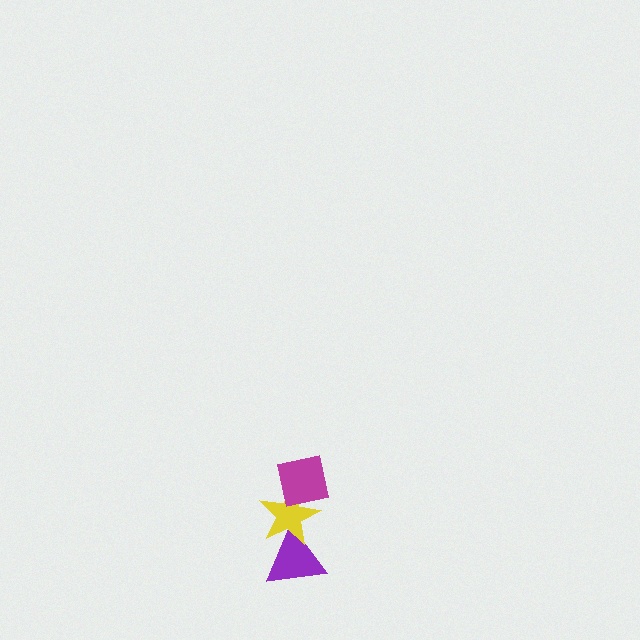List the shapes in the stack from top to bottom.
From top to bottom: the magenta square, the yellow star, the purple triangle.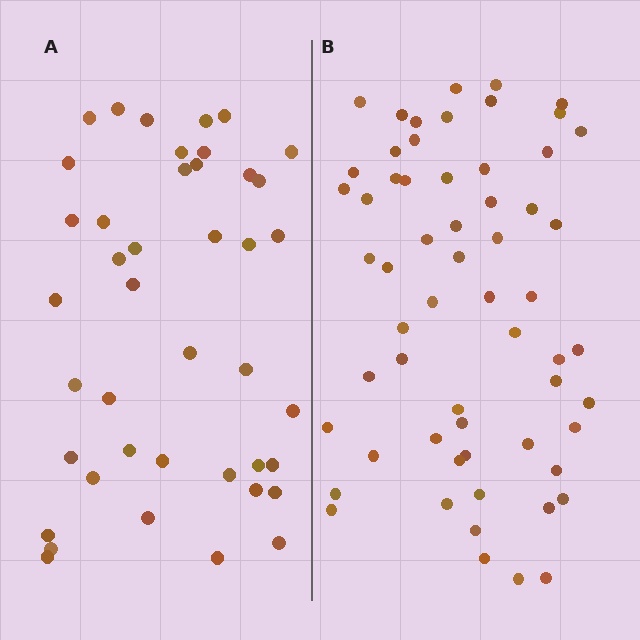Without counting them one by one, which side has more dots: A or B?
Region B (the right region) has more dots.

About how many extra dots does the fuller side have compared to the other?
Region B has approximately 20 more dots than region A.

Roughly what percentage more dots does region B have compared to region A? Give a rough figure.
About 45% more.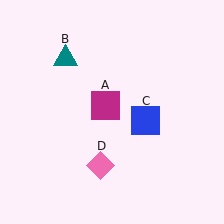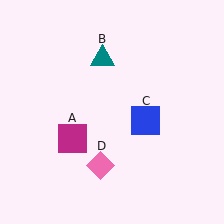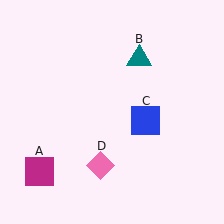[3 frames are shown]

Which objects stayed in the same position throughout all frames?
Blue square (object C) and pink diamond (object D) remained stationary.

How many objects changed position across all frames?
2 objects changed position: magenta square (object A), teal triangle (object B).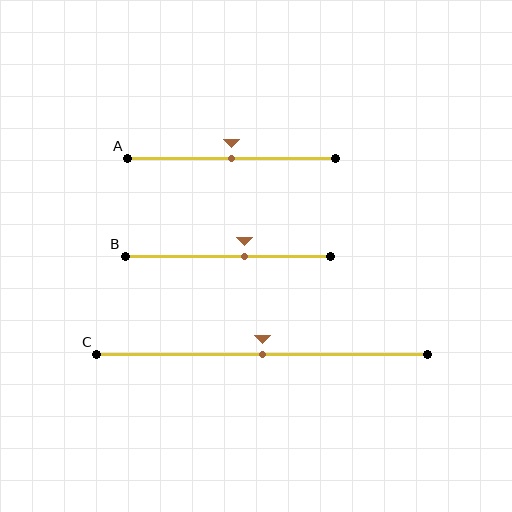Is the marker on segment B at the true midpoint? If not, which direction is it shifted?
No, the marker on segment B is shifted to the right by about 8% of the segment length.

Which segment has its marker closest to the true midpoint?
Segment A has its marker closest to the true midpoint.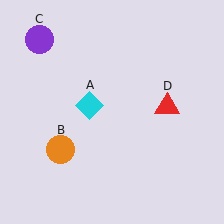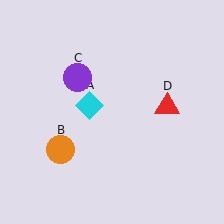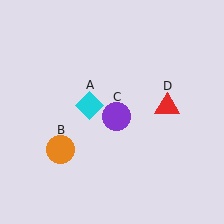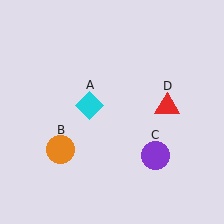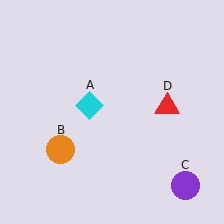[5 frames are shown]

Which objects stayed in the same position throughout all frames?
Cyan diamond (object A) and orange circle (object B) and red triangle (object D) remained stationary.